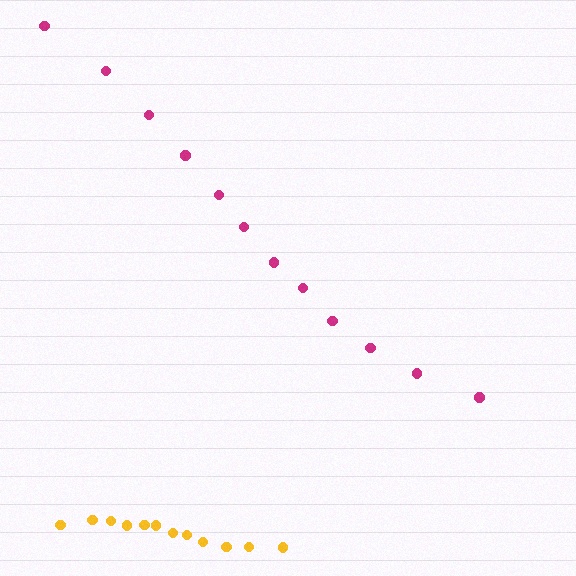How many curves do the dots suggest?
There are 2 distinct paths.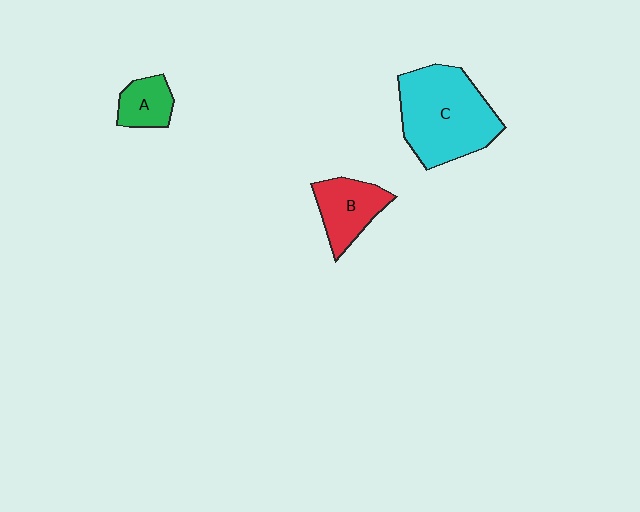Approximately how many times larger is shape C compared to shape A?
Approximately 3.2 times.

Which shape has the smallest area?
Shape A (green).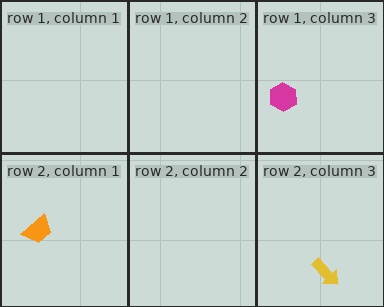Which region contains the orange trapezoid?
The row 2, column 1 region.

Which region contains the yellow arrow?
The row 2, column 3 region.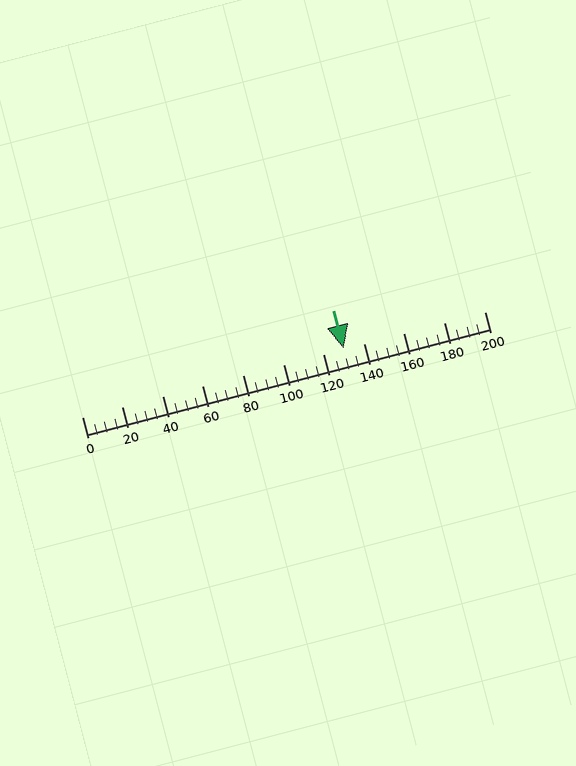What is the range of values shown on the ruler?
The ruler shows values from 0 to 200.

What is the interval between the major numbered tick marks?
The major tick marks are spaced 20 units apart.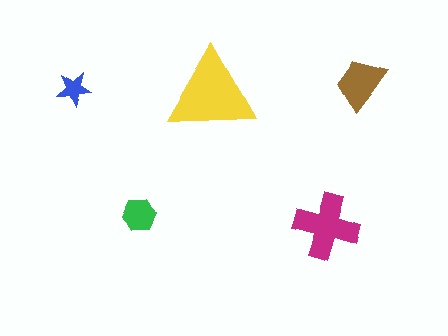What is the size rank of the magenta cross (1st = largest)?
2nd.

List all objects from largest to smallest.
The yellow triangle, the magenta cross, the brown trapezoid, the green hexagon, the blue star.